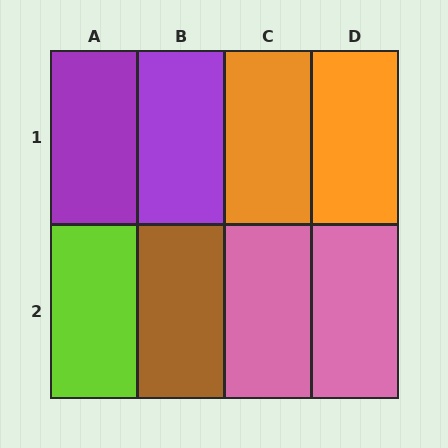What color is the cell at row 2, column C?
Pink.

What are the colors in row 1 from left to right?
Purple, purple, orange, orange.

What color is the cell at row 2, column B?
Brown.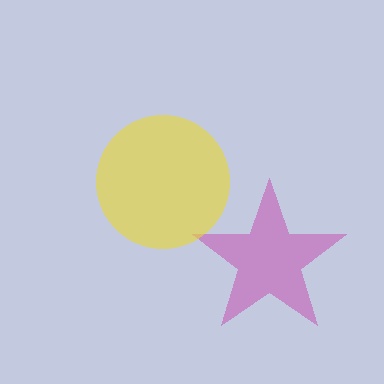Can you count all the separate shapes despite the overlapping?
Yes, there are 2 separate shapes.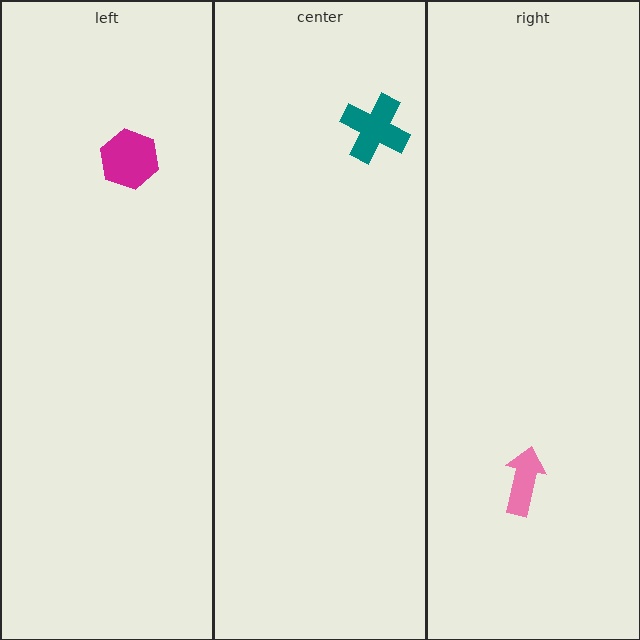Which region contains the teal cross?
The center region.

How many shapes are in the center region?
1.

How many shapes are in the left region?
1.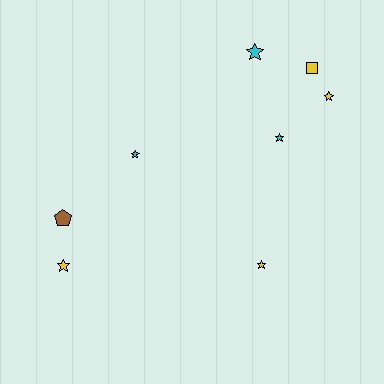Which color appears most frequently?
Yellow, with 4 objects.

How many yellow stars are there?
There are 3 yellow stars.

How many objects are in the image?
There are 8 objects.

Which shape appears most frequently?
Star, with 6 objects.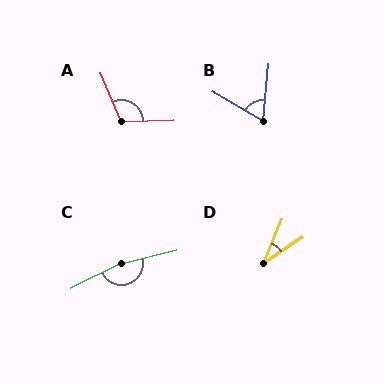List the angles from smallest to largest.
D (34°), B (66°), A (111°), C (166°).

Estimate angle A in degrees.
Approximately 111 degrees.